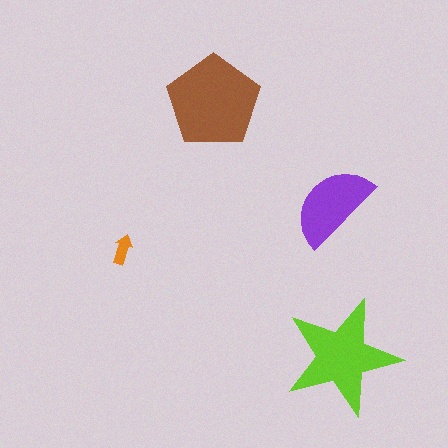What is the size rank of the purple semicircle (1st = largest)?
3rd.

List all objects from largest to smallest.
The brown pentagon, the lime star, the purple semicircle, the orange arrow.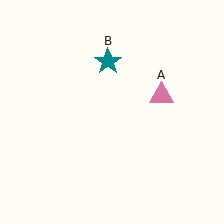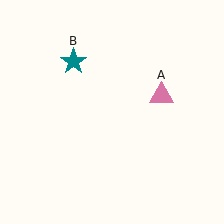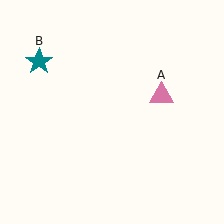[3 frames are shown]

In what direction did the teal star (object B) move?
The teal star (object B) moved left.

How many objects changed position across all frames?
1 object changed position: teal star (object B).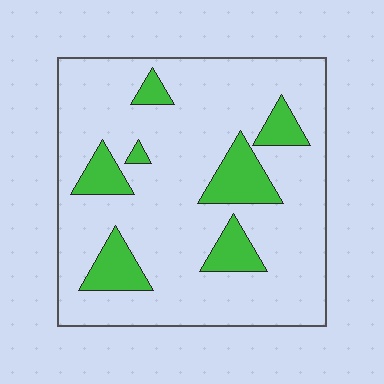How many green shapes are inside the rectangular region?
7.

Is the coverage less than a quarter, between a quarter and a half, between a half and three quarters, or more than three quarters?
Less than a quarter.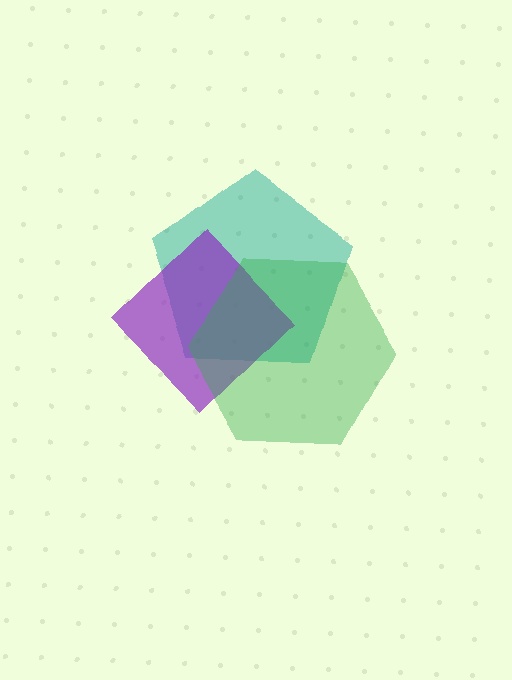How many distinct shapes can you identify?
There are 3 distinct shapes: a teal pentagon, a purple diamond, a green hexagon.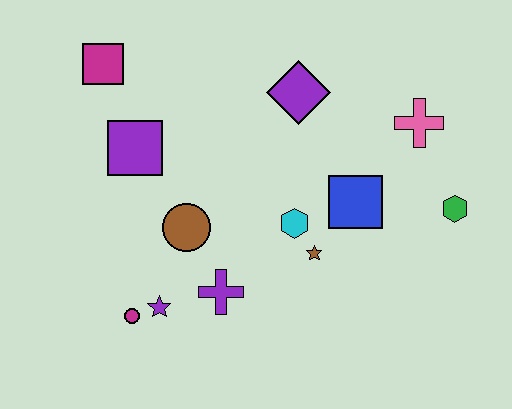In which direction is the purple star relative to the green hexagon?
The purple star is to the left of the green hexagon.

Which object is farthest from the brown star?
The magenta square is farthest from the brown star.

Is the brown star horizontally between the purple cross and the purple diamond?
No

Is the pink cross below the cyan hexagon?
No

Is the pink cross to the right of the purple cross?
Yes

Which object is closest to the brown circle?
The purple cross is closest to the brown circle.